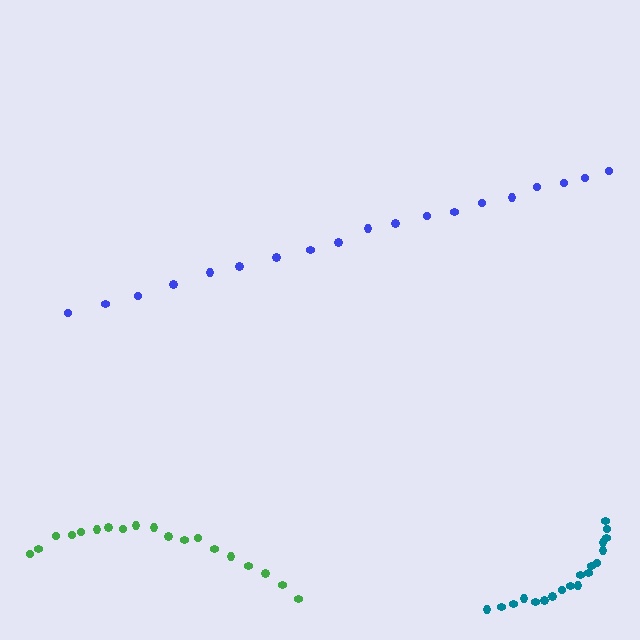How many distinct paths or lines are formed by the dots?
There are 3 distinct paths.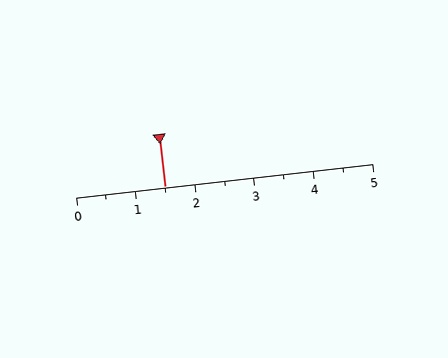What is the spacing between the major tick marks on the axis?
The major ticks are spaced 1 apart.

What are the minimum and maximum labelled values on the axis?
The axis runs from 0 to 5.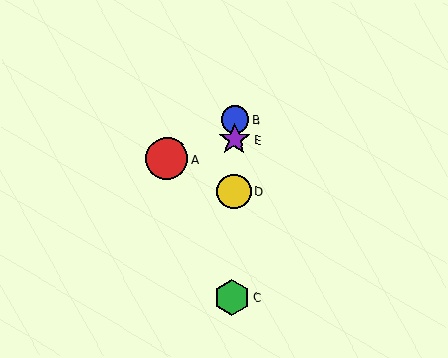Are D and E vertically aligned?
Yes, both are at x≈234.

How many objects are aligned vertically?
4 objects (B, C, D, E) are aligned vertically.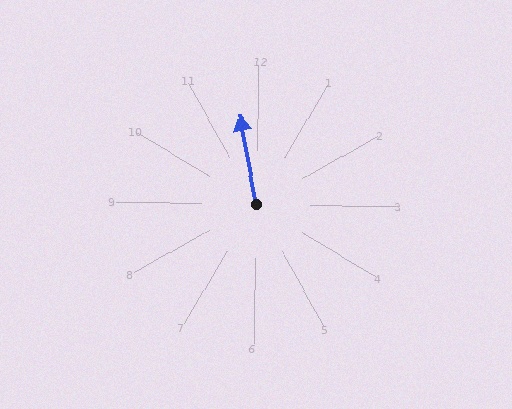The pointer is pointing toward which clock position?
Roughly 12 o'clock.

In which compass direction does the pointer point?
North.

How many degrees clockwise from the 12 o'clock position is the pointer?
Approximately 349 degrees.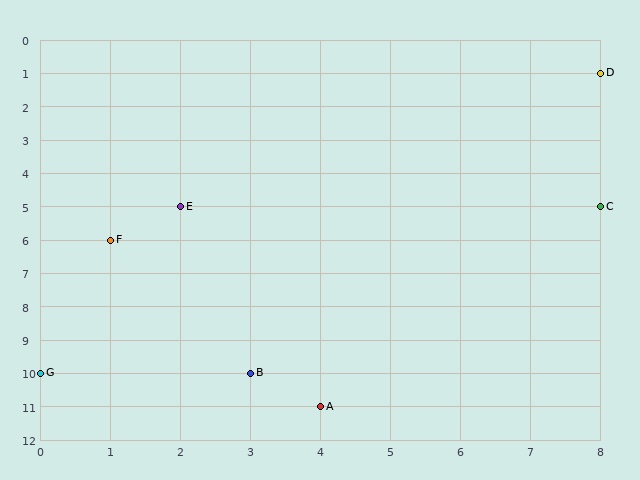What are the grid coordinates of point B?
Point B is at grid coordinates (3, 10).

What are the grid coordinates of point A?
Point A is at grid coordinates (4, 11).